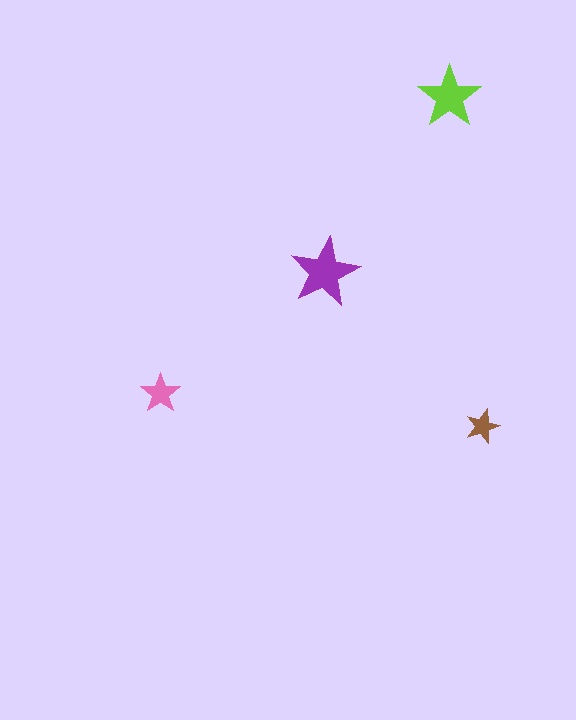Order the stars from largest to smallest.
the purple one, the lime one, the pink one, the brown one.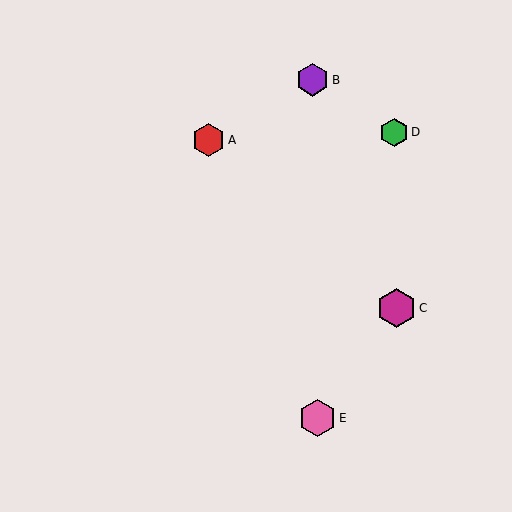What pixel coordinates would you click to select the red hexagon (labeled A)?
Click at (208, 140) to select the red hexagon A.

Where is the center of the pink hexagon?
The center of the pink hexagon is at (318, 418).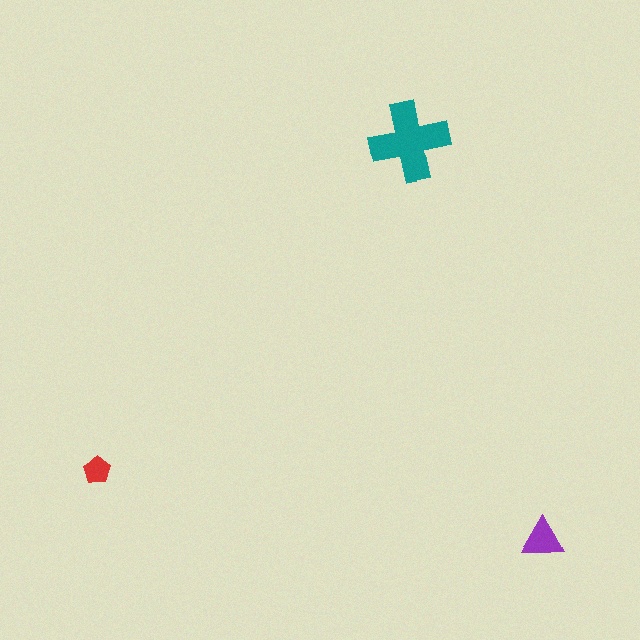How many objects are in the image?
There are 3 objects in the image.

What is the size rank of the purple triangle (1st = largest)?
2nd.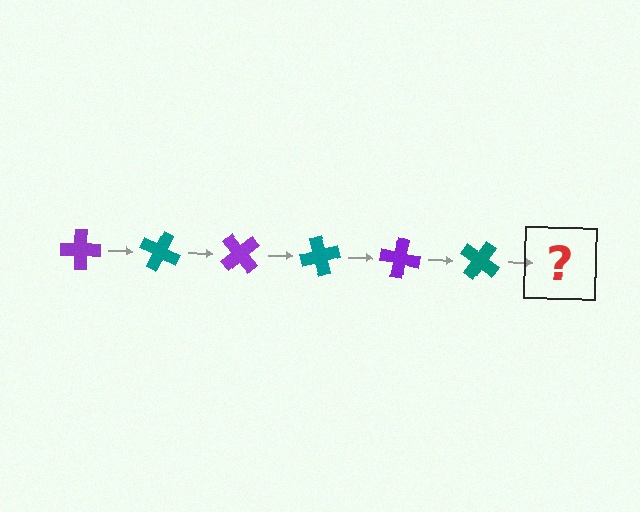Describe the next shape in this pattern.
It should be a purple cross, rotated 150 degrees from the start.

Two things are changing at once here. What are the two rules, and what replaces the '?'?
The two rules are that it rotates 25 degrees each step and the color cycles through purple and teal. The '?' should be a purple cross, rotated 150 degrees from the start.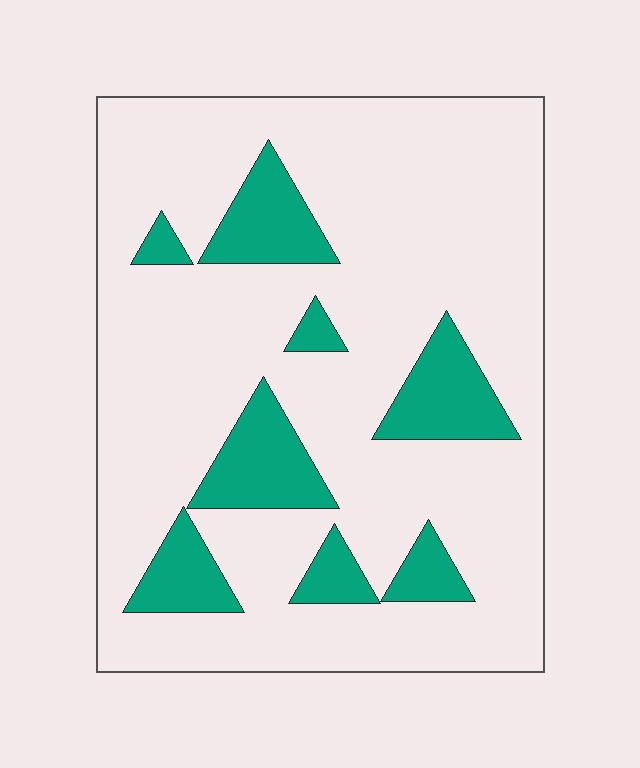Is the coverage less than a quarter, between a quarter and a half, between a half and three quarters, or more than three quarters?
Less than a quarter.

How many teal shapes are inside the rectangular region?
8.